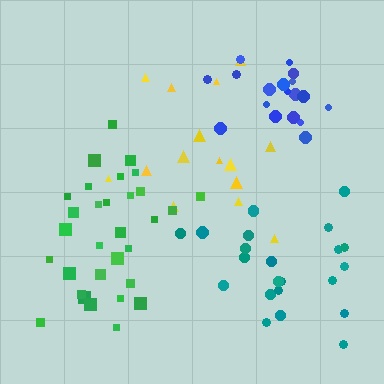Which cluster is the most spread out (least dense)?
Yellow.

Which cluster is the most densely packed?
Blue.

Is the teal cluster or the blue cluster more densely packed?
Blue.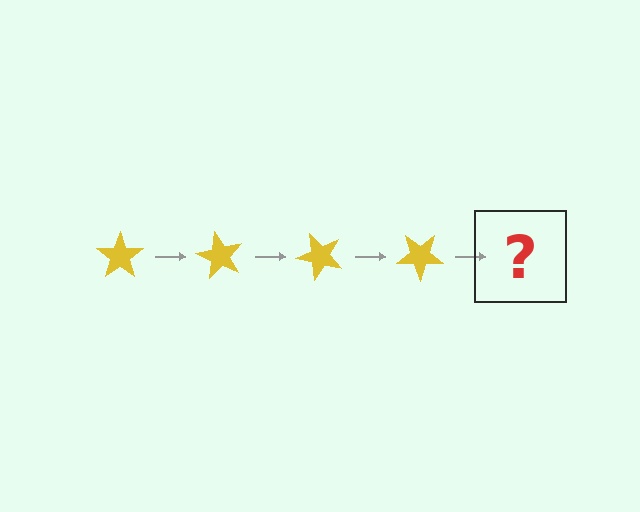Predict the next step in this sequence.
The next step is a yellow star rotated 240 degrees.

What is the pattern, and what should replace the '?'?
The pattern is that the star rotates 60 degrees each step. The '?' should be a yellow star rotated 240 degrees.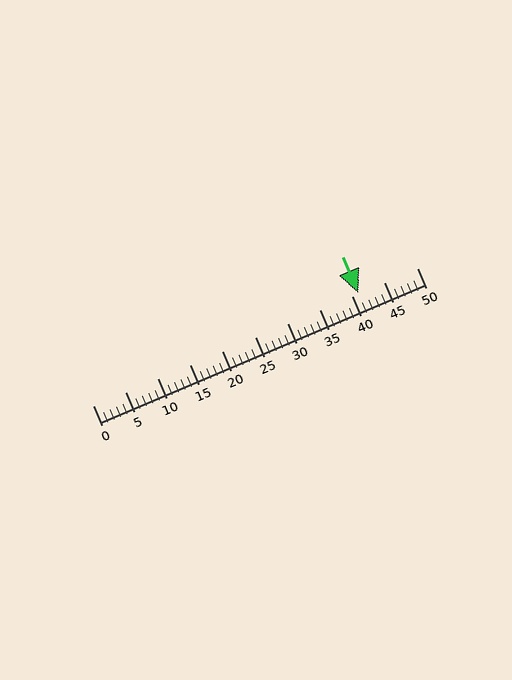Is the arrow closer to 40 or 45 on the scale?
The arrow is closer to 40.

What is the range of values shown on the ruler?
The ruler shows values from 0 to 50.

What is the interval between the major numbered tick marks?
The major tick marks are spaced 5 units apart.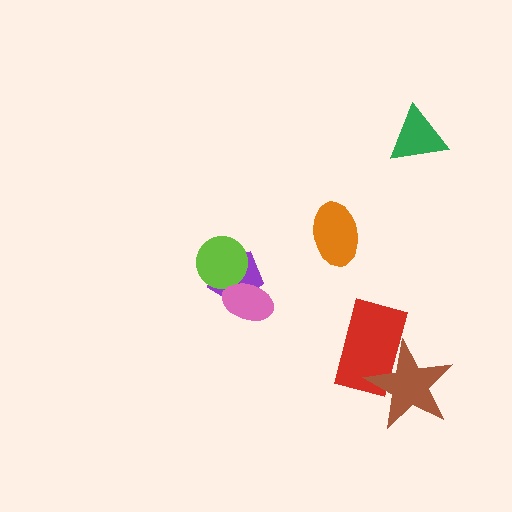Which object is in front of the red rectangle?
The brown star is in front of the red rectangle.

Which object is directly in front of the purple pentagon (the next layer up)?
The lime circle is directly in front of the purple pentagon.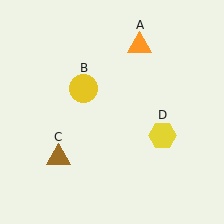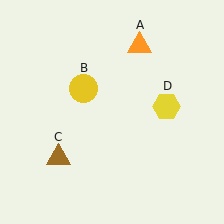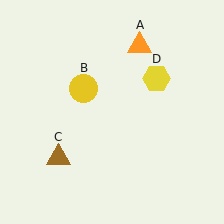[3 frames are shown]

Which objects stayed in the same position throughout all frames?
Orange triangle (object A) and yellow circle (object B) and brown triangle (object C) remained stationary.